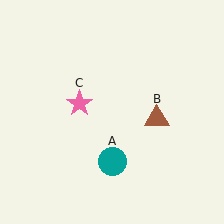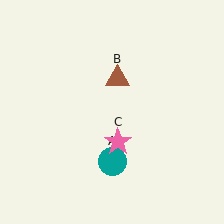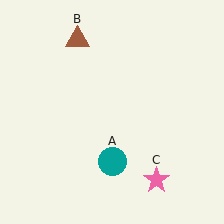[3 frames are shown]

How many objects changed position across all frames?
2 objects changed position: brown triangle (object B), pink star (object C).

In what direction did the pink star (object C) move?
The pink star (object C) moved down and to the right.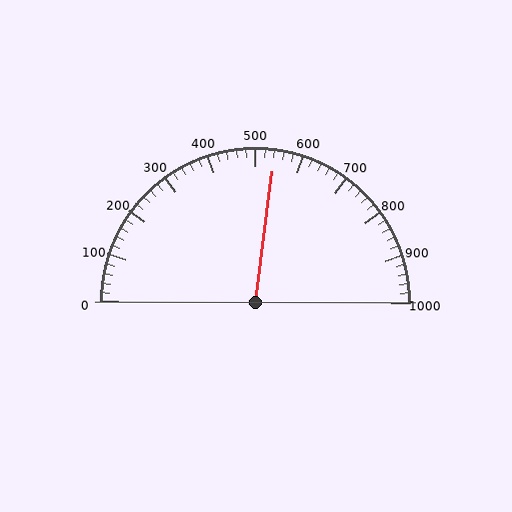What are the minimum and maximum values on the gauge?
The gauge ranges from 0 to 1000.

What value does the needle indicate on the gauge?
The needle indicates approximately 540.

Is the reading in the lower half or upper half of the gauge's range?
The reading is in the upper half of the range (0 to 1000).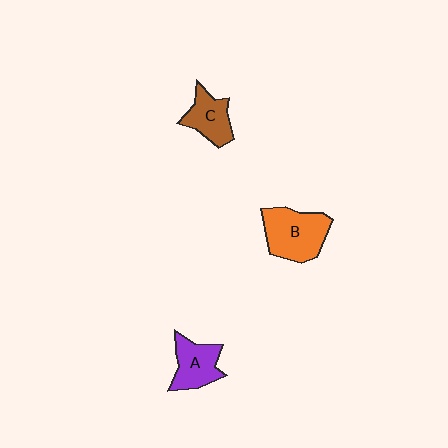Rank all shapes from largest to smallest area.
From largest to smallest: B (orange), A (purple), C (brown).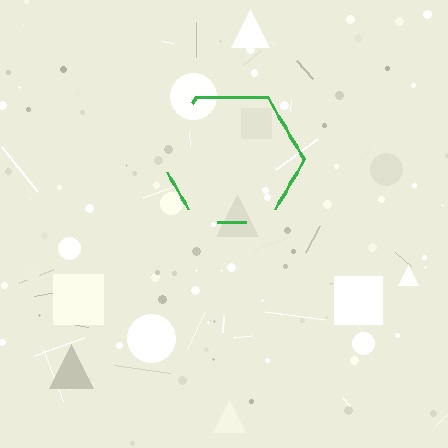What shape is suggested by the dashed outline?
The dashed outline suggests a hexagon.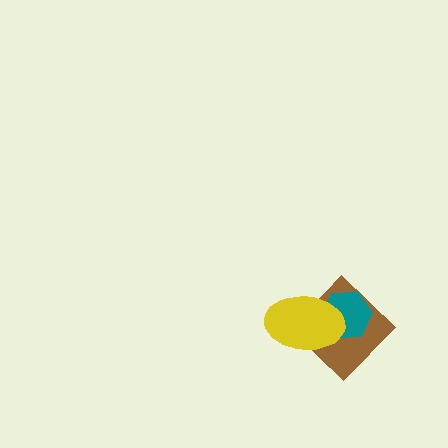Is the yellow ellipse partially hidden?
No, no other shape covers it.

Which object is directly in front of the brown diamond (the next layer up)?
The teal hexagon is directly in front of the brown diamond.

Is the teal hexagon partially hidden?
Yes, it is partially covered by another shape.